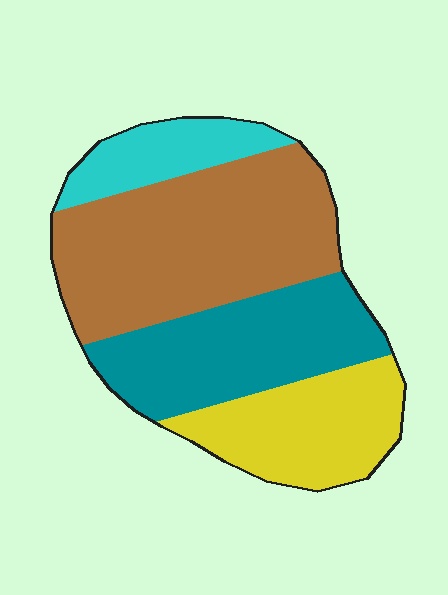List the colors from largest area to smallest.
From largest to smallest: brown, teal, yellow, cyan.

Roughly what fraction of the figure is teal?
Teal takes up about one quarter (1/4) of the figure.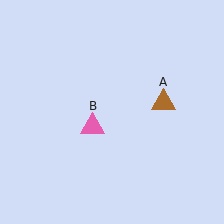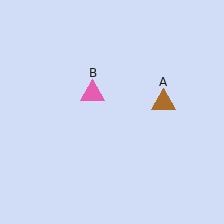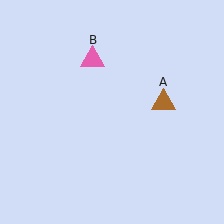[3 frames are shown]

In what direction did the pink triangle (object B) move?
The pink triangle (object B) moved up.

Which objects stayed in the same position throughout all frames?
Brown triangle (object A) remained stationary.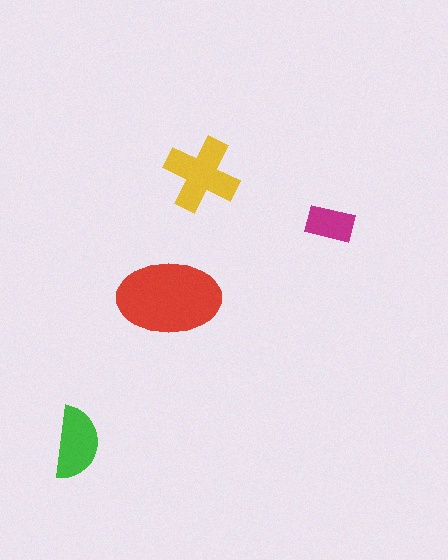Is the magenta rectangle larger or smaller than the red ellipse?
Smaller.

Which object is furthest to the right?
The magenta rectangle is rightmost.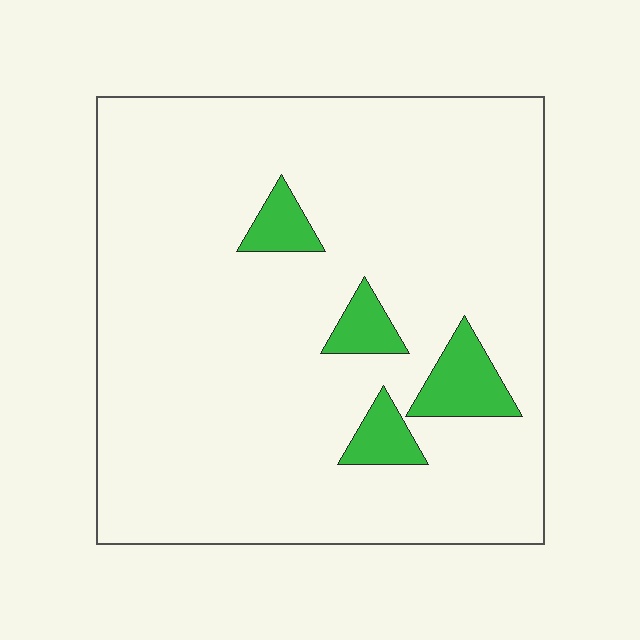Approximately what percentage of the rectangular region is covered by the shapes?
Approximately 10%.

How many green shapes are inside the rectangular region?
4.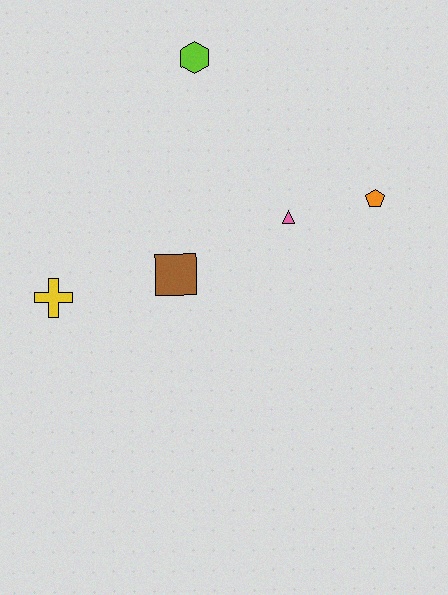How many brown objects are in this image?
There is 1 brown object.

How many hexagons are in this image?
There is 1 hexagon.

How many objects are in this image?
There are 5 objects.